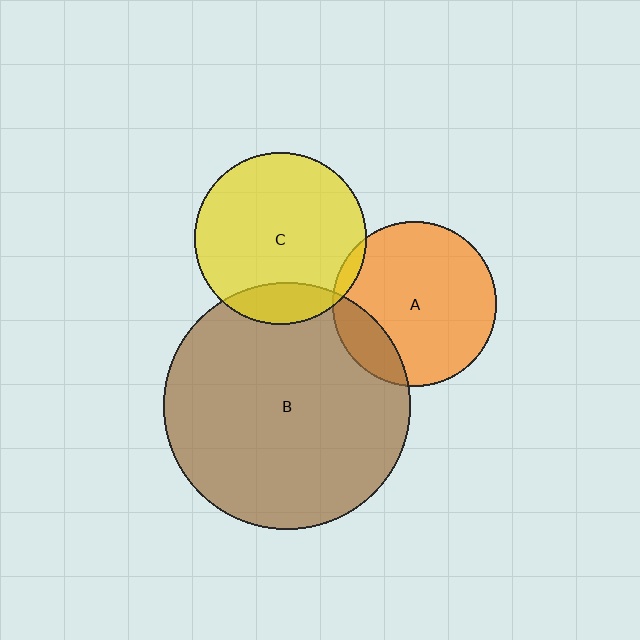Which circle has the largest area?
Circle B (brown).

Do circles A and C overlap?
Yes.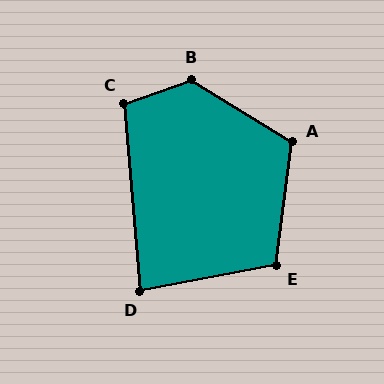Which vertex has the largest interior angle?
B, at approximately 129 degrees.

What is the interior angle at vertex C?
Approximately 104 degrees (obtuse).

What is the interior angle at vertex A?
Approximately 114 degrees (obtuse).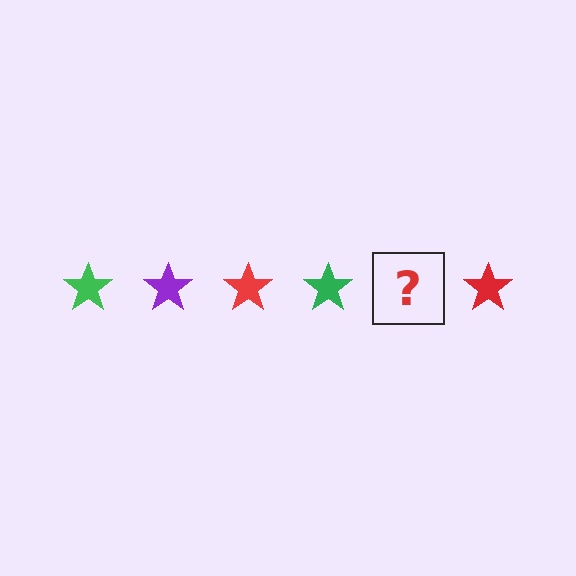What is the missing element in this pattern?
The missing element is a purple star.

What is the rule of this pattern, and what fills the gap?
The rule is that the pattern cycles through green, purple, red stars. The gap should be filled with a purple star.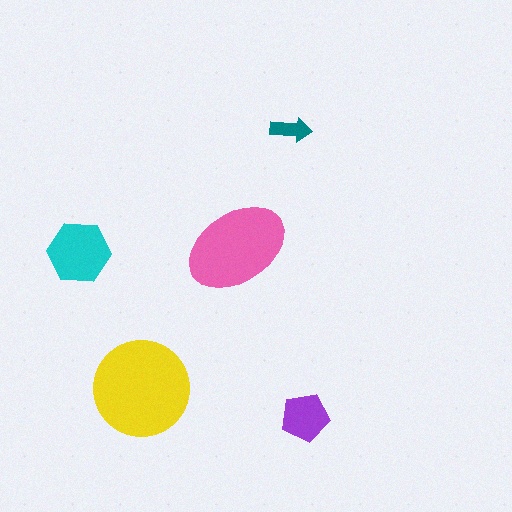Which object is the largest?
The yellow circle.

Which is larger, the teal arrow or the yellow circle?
The yellow circle.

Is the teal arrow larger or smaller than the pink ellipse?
Smaller.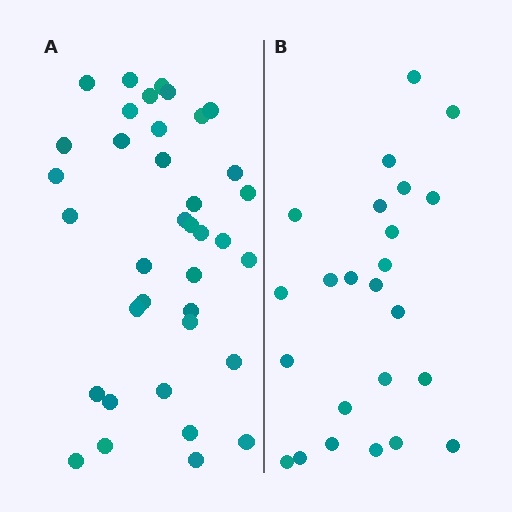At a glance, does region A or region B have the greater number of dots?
Region A (the left region) has more dots.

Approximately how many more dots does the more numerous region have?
Region A has approximately 15 more dots than region B.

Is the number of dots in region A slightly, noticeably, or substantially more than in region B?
Region A has substantially more. The ratio is roughly 1.5 to 1.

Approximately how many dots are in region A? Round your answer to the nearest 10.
About 40 dots. (The exact count is 37, which rounds to 40.)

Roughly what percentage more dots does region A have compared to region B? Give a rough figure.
About 55% more.